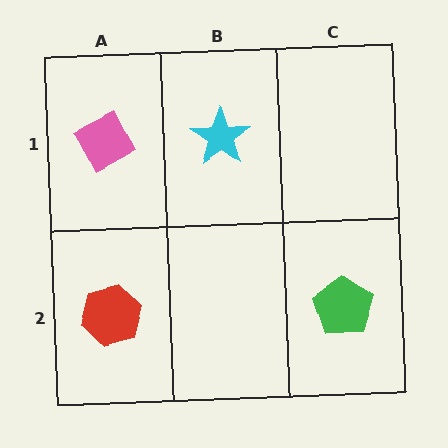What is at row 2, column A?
A red hexagon.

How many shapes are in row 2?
2 shapes.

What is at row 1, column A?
A pink diamond.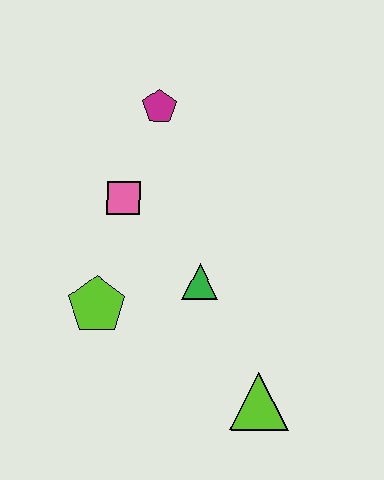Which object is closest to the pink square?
The magenta pentagon is closest to the pink square.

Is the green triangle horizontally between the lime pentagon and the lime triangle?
Yes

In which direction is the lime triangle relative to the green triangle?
The lime triangle is below the green triangle.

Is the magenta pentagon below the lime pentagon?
No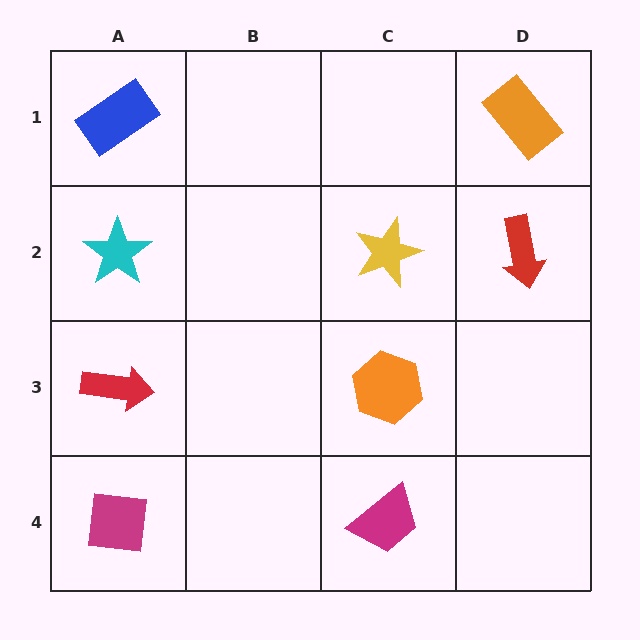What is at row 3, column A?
A red arrow.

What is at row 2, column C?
A yellow star.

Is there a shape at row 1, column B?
No, that cell is empty.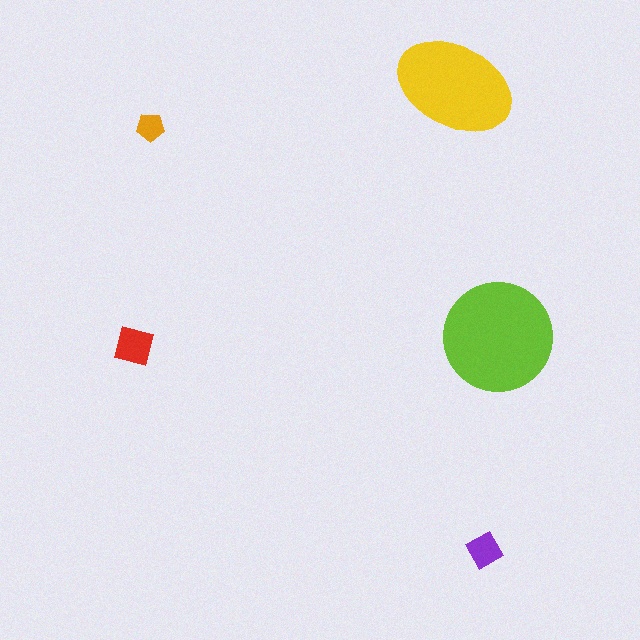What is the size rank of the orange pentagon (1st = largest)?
5th.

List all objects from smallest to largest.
The orange pentagon, the purple square, the red diamond, the yellow ellipse, the lime circle.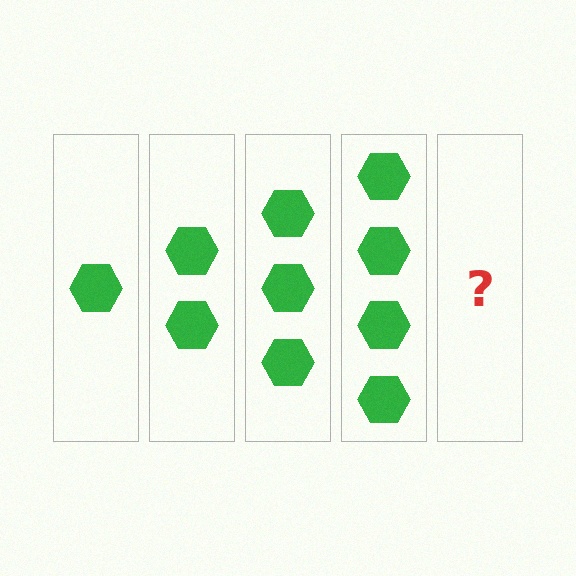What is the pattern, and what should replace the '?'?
The pattern is that each step adds one more hexagon. The '?' should be 5 hexagons.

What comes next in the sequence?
The next element should be 5 hexagons.